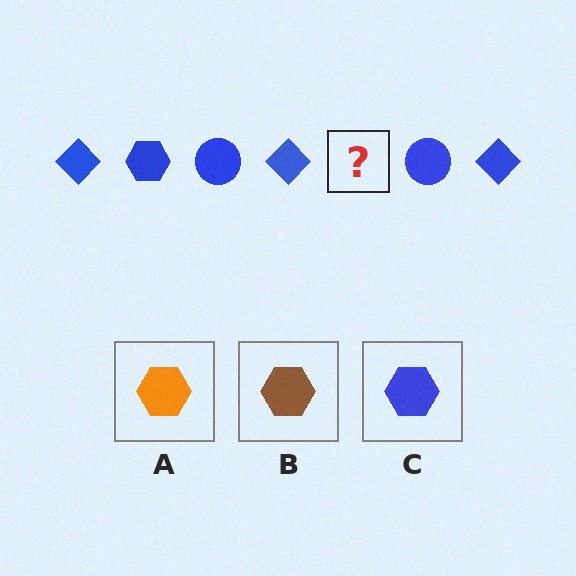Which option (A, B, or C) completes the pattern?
C.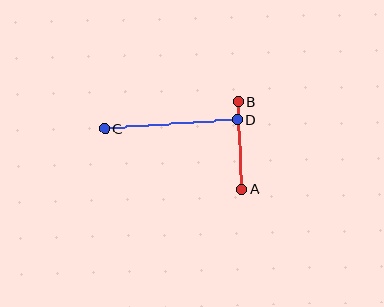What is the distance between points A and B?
The distance is approximately 87 pixels.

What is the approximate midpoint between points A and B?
The midpoint is at approximately (240, 145) pixels.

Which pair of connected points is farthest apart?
Points C and D are farthest apart.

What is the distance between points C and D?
The distance is approximately 133 pixels.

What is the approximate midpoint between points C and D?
The midpoint is at approximately (171, 124) pixels.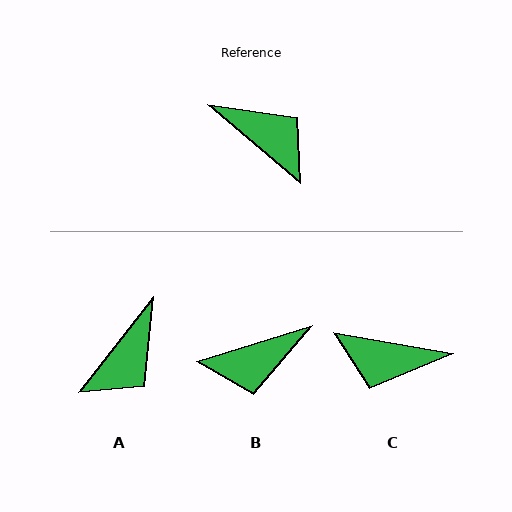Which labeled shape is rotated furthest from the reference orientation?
C, about 149 degrees away.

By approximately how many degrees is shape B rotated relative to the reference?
Approximately 122 degrees clockwise.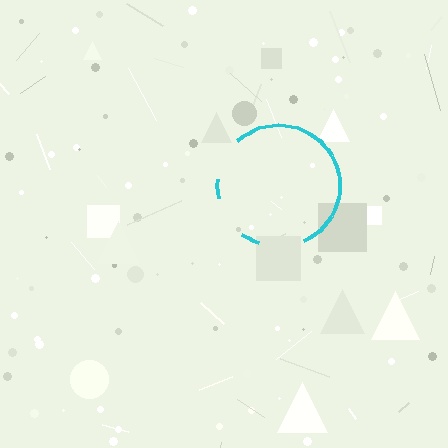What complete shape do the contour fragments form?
The contour fragments form a circle.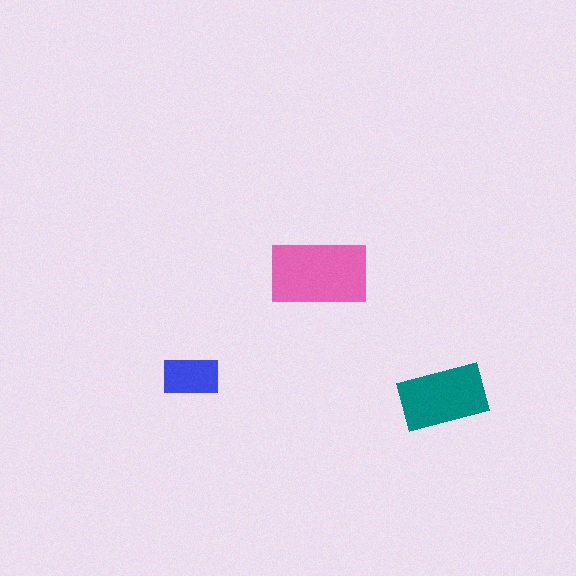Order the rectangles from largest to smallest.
the pink one, the teal one, the blue one.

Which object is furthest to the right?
The teal rectangle is rightmost.